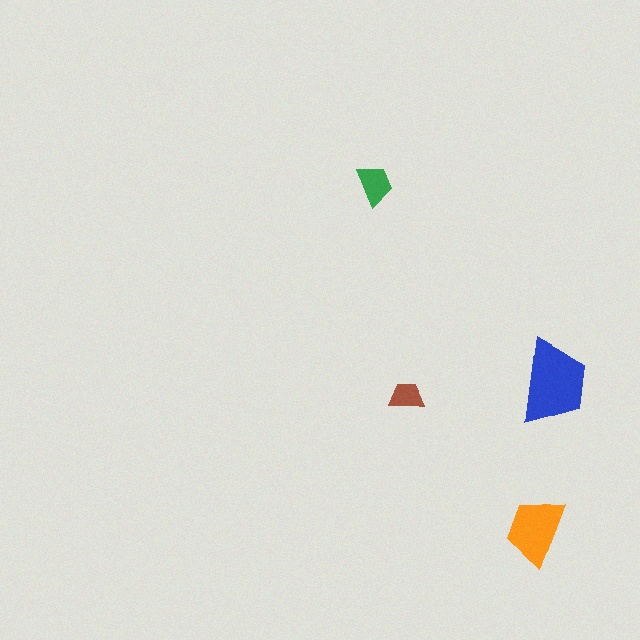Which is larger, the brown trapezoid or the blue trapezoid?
The blue one.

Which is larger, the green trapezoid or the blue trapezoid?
The blue one.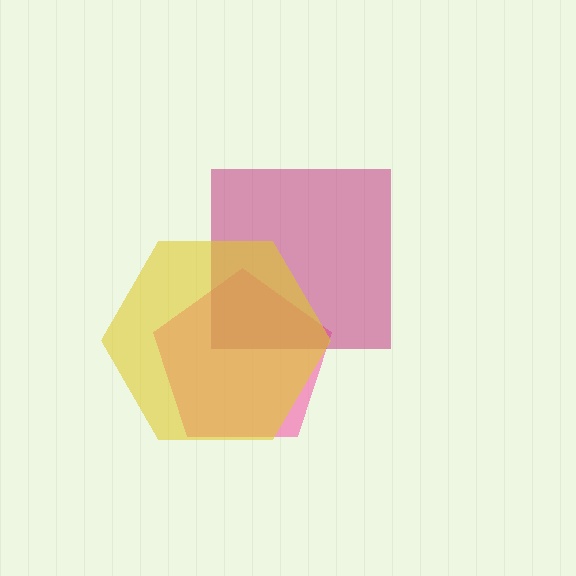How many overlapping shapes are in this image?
There are 3 overlapping shapes in the image.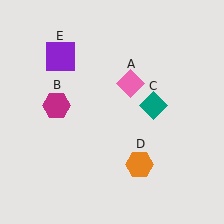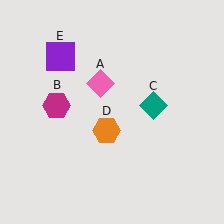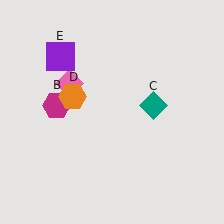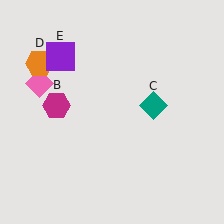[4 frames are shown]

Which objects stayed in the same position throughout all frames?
Magenta hexagon (object B) and teal diamond (object C) and purple square (object E) remained stationary.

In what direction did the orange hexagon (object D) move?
The orange hexagon (object D) moved up and to the left.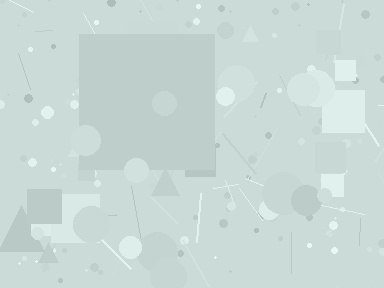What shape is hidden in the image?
A square is hidden in the image.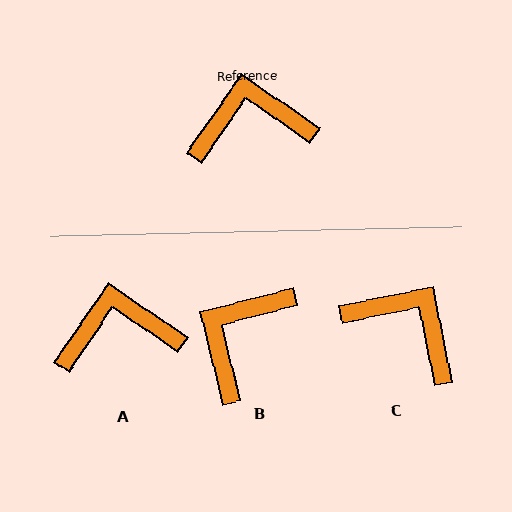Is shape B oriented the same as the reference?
No, it is off by about 49 degrees.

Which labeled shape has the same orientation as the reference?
A.